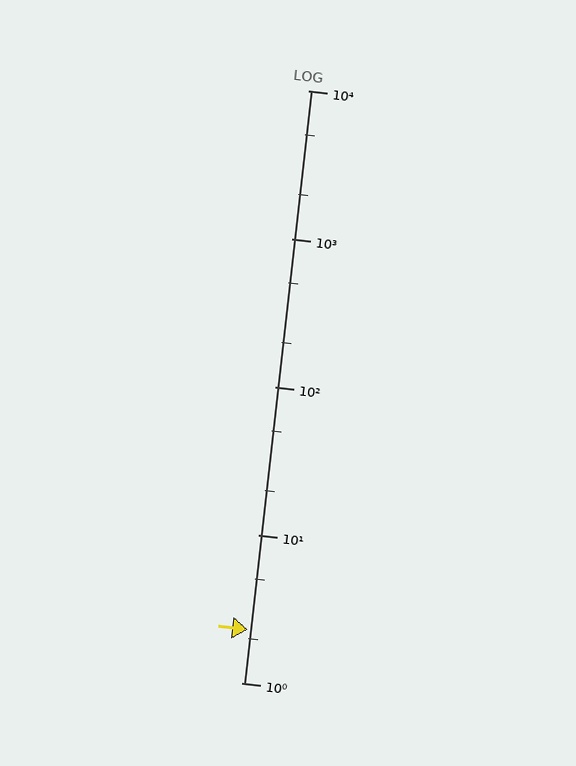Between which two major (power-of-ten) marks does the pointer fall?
The pointer is between 1 and 10.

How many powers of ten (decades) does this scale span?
The scale spans 4 decades, from 1 to 10000.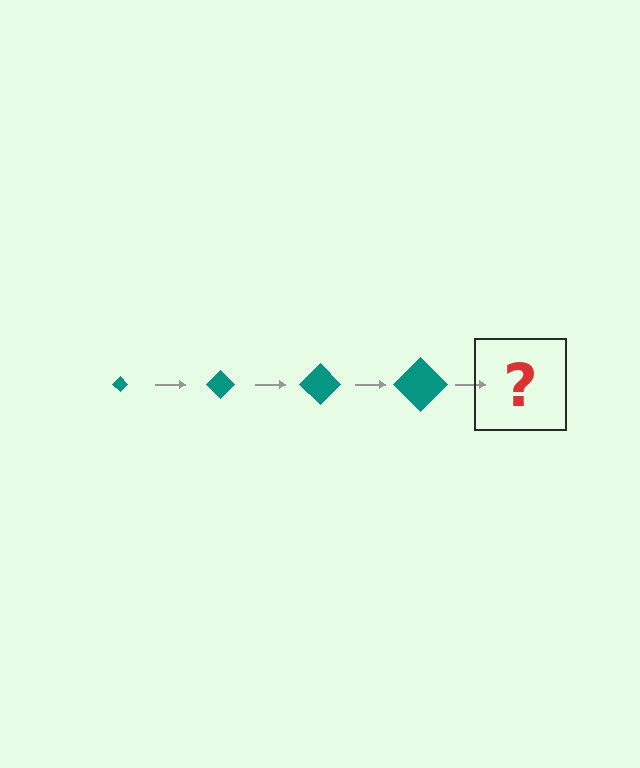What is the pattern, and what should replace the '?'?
The pattern is that the diamond gets progressively larger each step. The '?' should be a teal diamond, larger than the previous one.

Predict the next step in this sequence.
The next step is a teal diamond, larger than the previous one.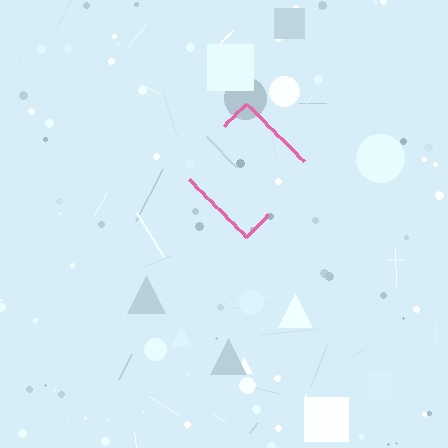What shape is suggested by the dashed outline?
The dashed outline suggests a diamond.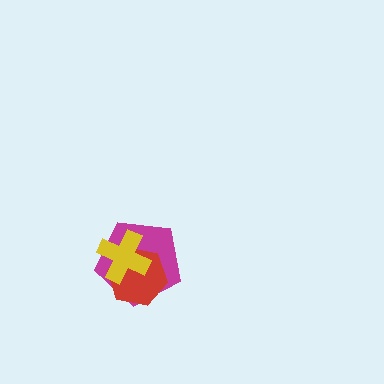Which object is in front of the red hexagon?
The yellow cross is in front of the red hexagon.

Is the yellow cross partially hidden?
No, no other shape covers it.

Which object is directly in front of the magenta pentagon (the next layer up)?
The red hexagon is directly in front of the magenta pentagon.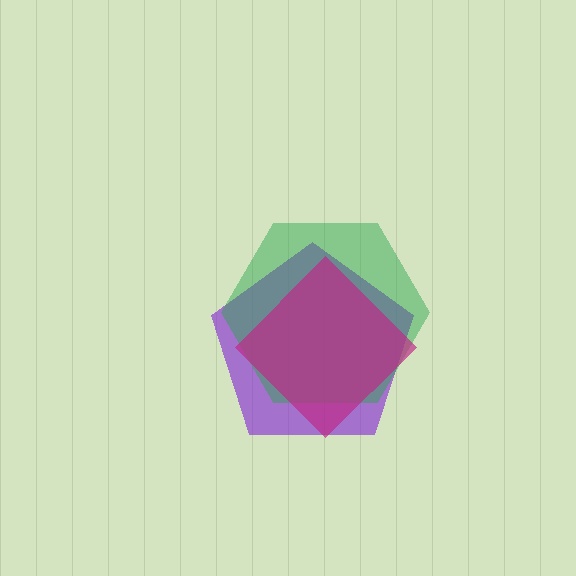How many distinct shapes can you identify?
There are 3 distinct shapes: a purple pentagon, a green hexagon, a magenta diamond.